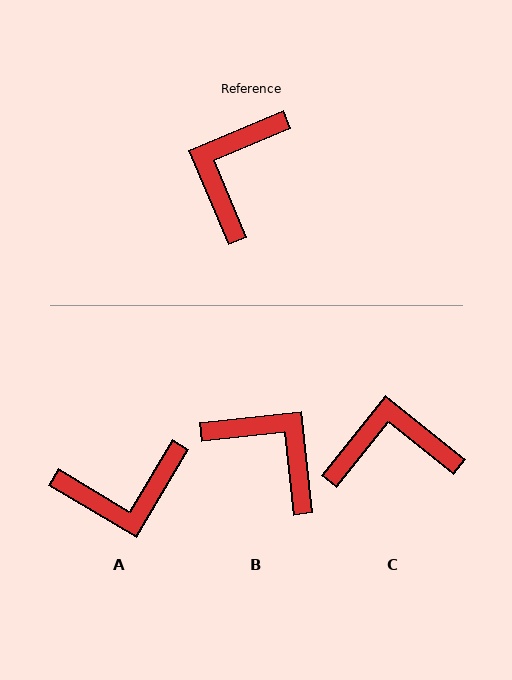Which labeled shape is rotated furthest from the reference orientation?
A, about 126 degrees away.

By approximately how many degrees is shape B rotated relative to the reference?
Approximately 107 degrees clockwise.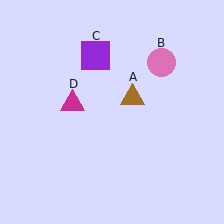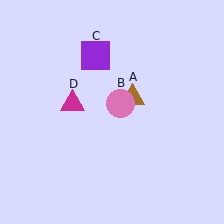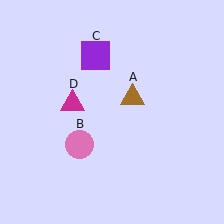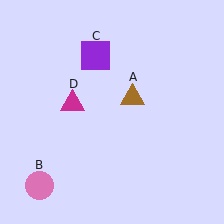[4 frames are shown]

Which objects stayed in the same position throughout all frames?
Brown triangle (object A) and purple square (object C) and magenta triangle (object D) remained stationary.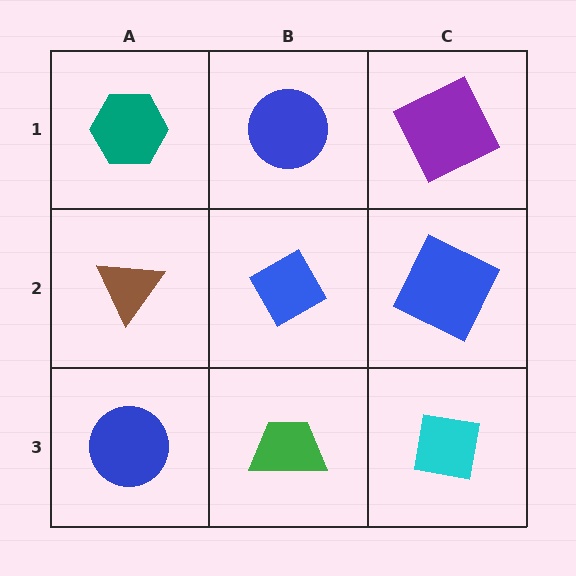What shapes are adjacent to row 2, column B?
A blue circle (row 1, column B), a green trapezoid (row 3, column B), a brown triangle (row 2, column A), a blue square (row 2, column C).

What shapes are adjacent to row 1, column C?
A blue square (row 2, column C), a blue circle (row 1, column B).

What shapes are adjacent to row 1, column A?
A brown triangle (row 2, column A), a blue circle (row 1, column B).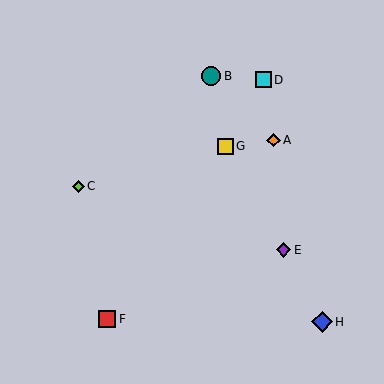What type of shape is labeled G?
Shape G is a yellow square.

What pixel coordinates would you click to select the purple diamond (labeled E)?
Click at (284, 250) to select the purple diamond E.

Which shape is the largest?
The blue diamond (labeled H) is the largest.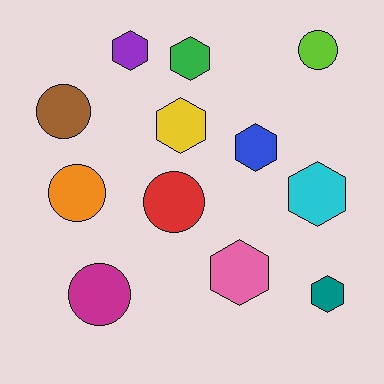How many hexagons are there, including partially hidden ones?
There are 7 hexagons.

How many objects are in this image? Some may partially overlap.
There are 12 objects.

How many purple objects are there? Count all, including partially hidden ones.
There is 1 purple object.